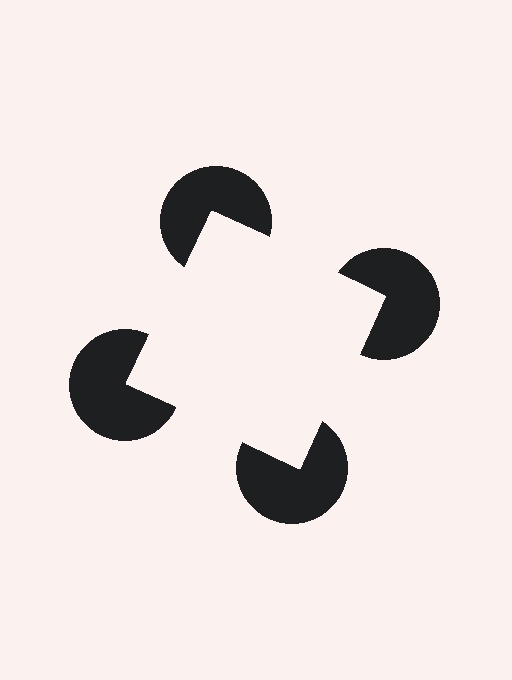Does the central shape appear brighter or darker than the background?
It typically appears slightly brighter than the background, even though no actual brightness change is drawn.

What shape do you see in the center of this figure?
An illusory square — its edges are inferred from the aligned wedge cuts in the pac-man discs, not physically drawn.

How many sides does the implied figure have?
4 sides.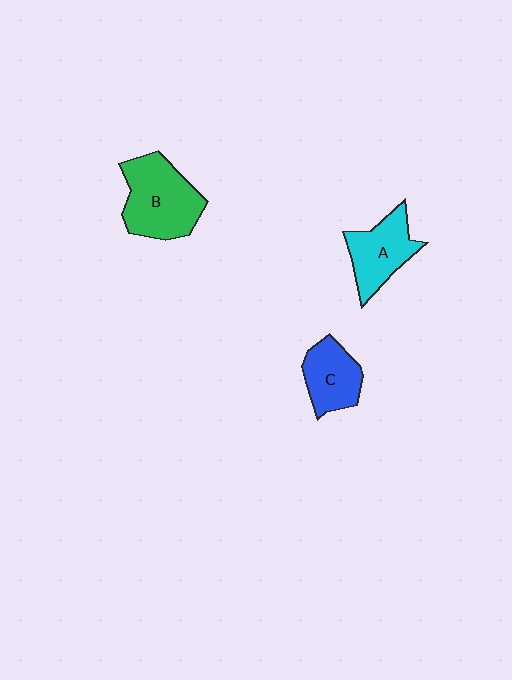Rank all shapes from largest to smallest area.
From largest to smallest: B (green), A (cyan), C (blue).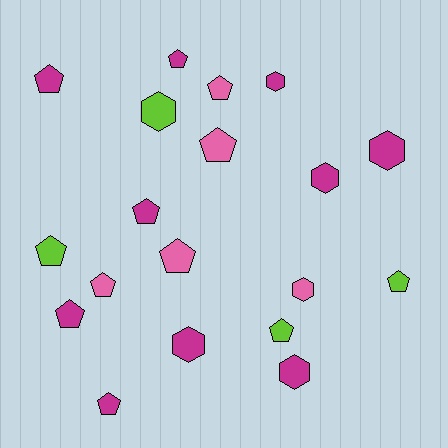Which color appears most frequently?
Magenta, with 10 objects.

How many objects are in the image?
There are 19 objects.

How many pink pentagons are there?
There are 4 pink pentagons.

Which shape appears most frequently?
Pentagon, with 12 objects.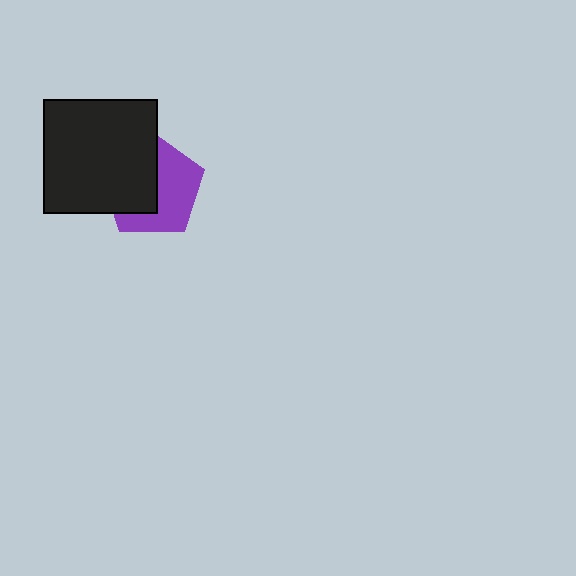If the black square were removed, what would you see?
You would see the complete purple pentagon.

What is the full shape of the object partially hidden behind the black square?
The partially hidden object is a purple pentagon.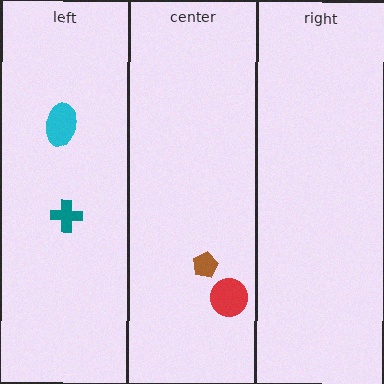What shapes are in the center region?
The brown pentagon, the red circle.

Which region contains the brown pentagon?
The center region.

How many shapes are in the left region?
2.